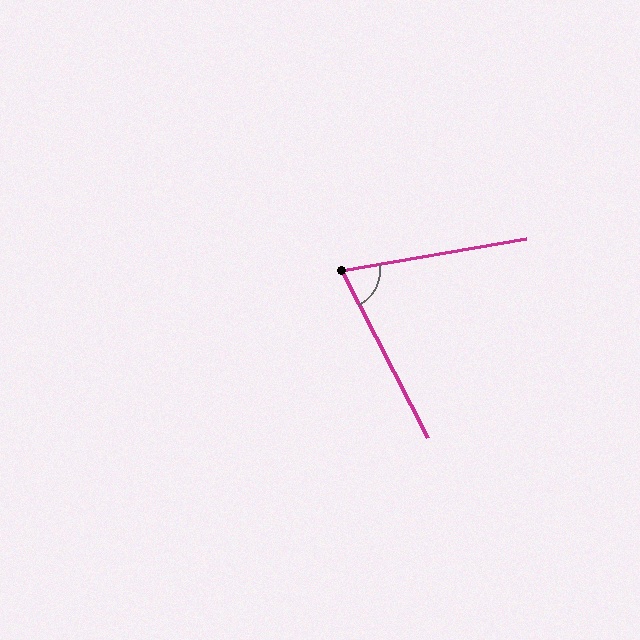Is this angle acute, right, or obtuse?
It is acute.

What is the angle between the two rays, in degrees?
Approximately 73 degrees.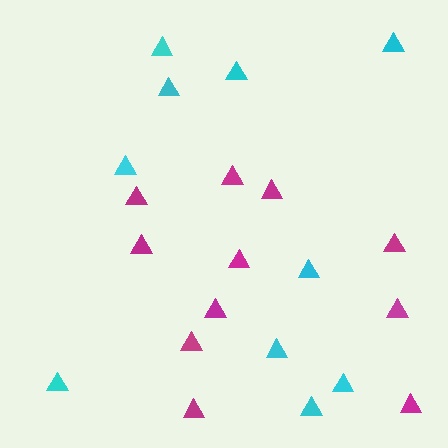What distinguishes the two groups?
There are 2 groups: one group of magenta triangles (11) and one group of cyan triangles (10).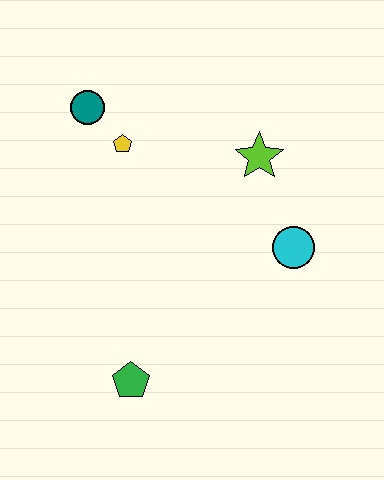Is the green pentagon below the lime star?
Yes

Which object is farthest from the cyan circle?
The teal circle is farthest from the cyan circle.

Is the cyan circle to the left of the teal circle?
No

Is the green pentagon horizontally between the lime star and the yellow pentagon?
Yes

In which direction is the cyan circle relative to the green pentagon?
The cyan circle is to the right of the green pentagon.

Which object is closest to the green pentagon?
The cyan circle is closest to the green pentagon.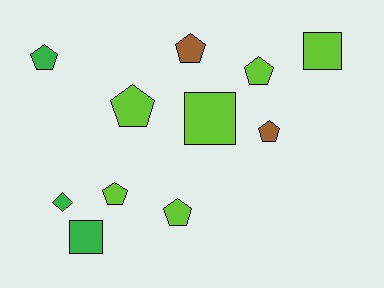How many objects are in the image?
There are 11 objects.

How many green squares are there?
There is 1 green square.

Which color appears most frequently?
Lime, with 6 objects.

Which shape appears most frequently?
Pentagon, with 7 objects.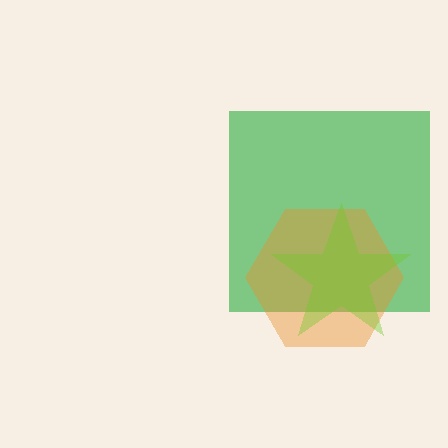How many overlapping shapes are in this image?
There are 3 overlapping shapes in the image.